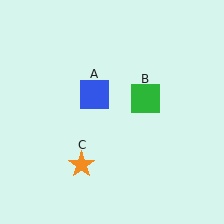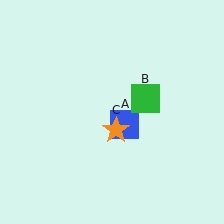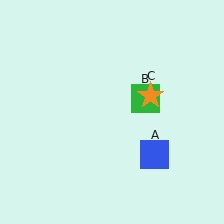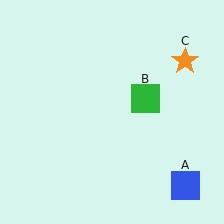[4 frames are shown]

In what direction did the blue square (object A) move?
The blue square (object A) moved down and to the right.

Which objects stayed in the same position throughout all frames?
Green square (object B) remained stationary.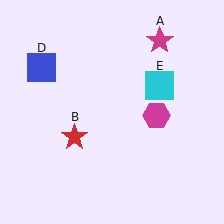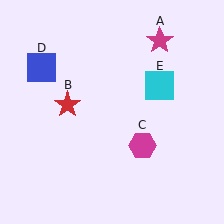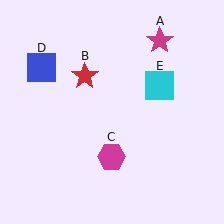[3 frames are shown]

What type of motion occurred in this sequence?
The red star (object B), magenta hexagon (object C) rotated clockwise around the center of the scene.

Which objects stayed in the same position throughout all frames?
Magenta star (object A) and blue square (object D) and cyan square (object E) remained stationary.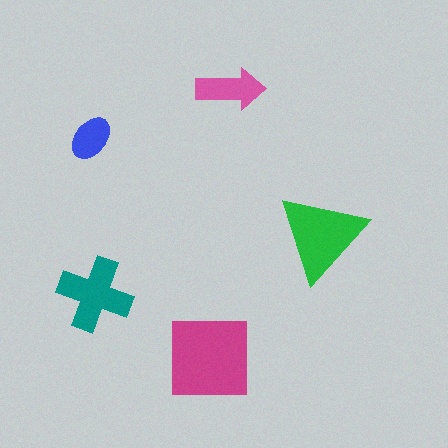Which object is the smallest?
The blue ellipse.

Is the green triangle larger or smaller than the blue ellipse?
Larger.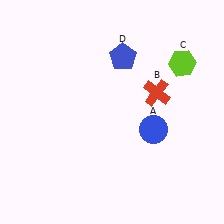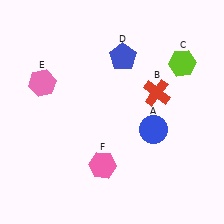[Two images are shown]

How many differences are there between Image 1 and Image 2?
There are 2 differences between the two images.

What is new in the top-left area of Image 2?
A pink hexagon (E) was added in the top-left area of Image 2.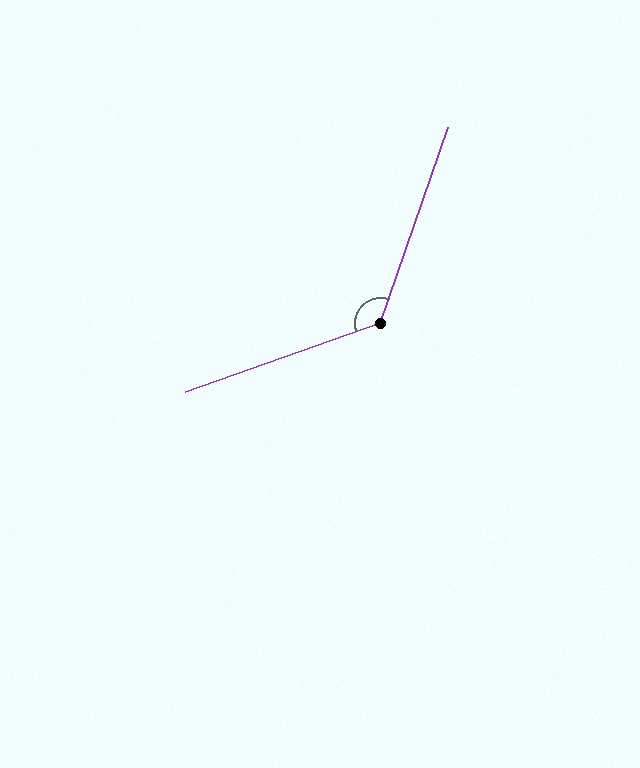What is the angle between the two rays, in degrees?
Approximately 128 degrees.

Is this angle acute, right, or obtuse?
It is obtuse.